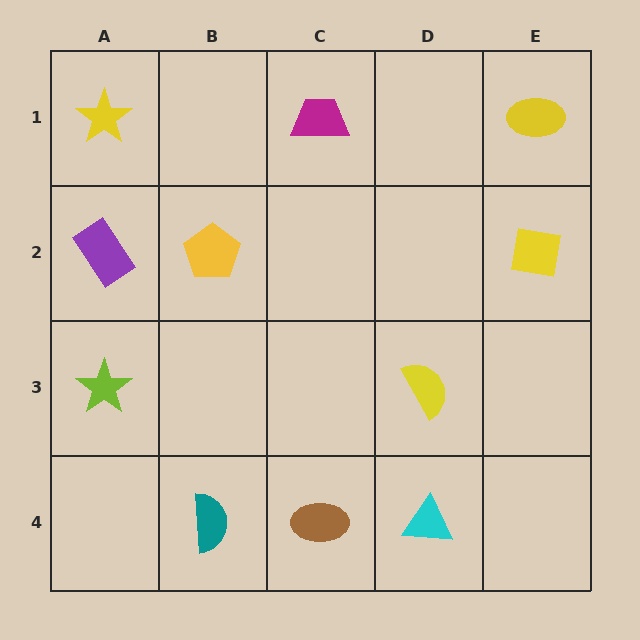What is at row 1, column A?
A yellow star.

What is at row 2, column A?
A purple rectangle.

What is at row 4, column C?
A brown ellipse.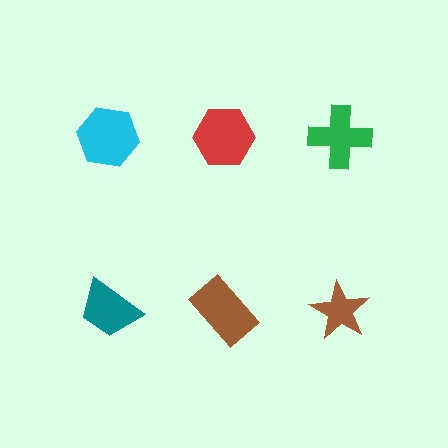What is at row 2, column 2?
A brown rectangle.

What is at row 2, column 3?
A brown star.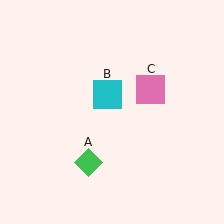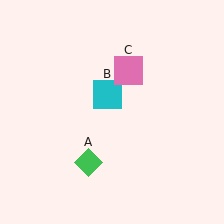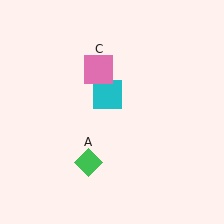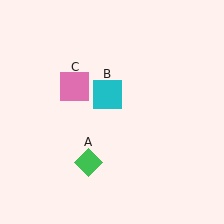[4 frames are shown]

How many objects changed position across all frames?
1 object changed position: pink square (object C).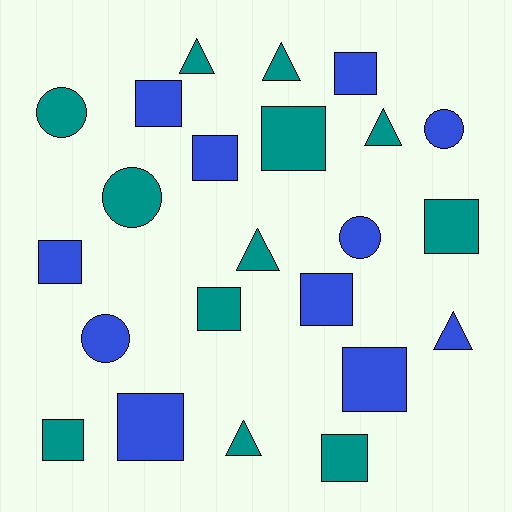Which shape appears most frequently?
Square, with 12 objects.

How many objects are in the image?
There are 23 objects.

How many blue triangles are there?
There is 1 blue triangle.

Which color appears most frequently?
Teal, with 12 objects.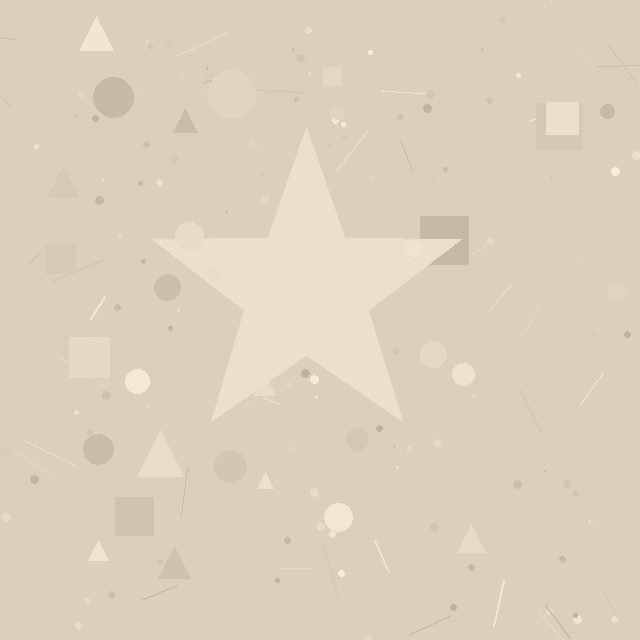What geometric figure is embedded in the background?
A star is embedded in the background.